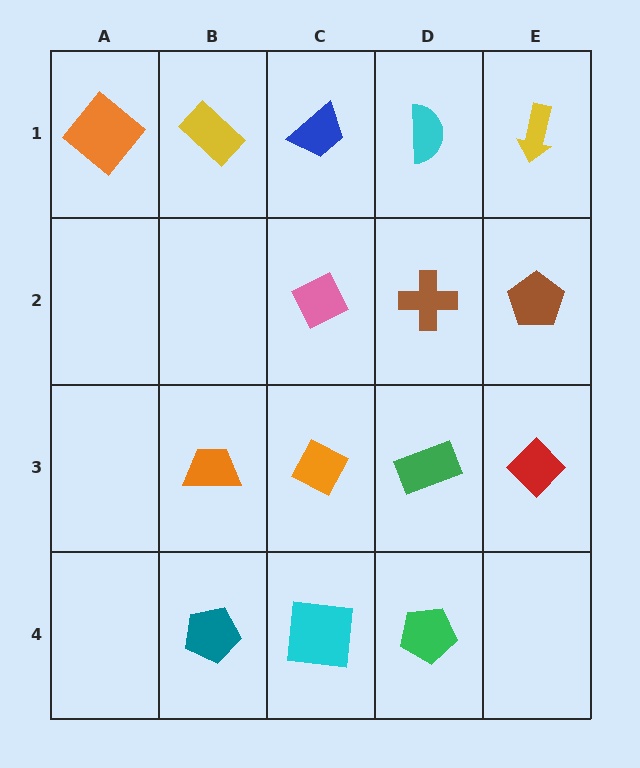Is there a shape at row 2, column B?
No, that cell is empty.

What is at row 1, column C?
A blue trapezoid.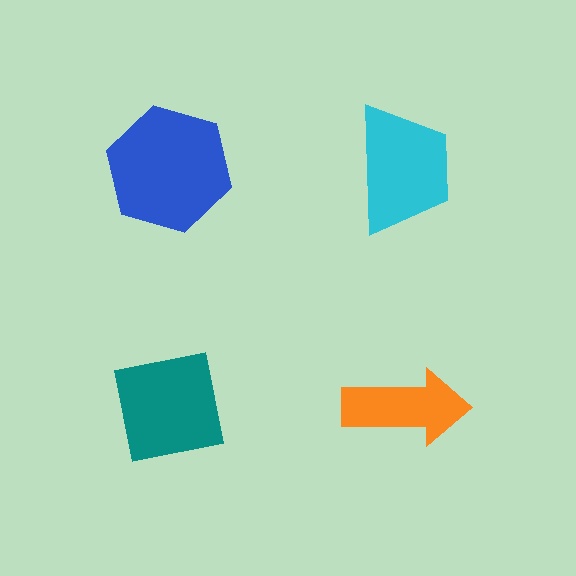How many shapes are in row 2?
2 shapes.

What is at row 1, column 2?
A cyan trapezoid.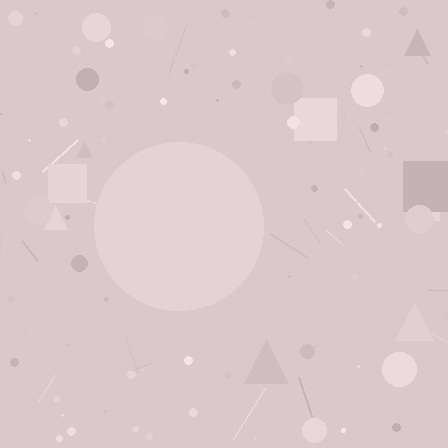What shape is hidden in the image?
A circle is hidden in the image.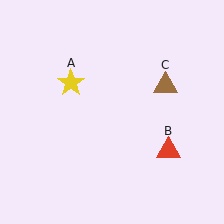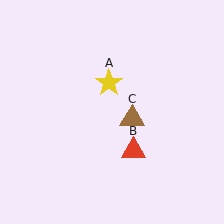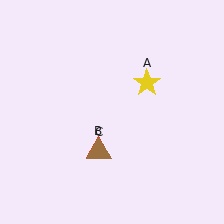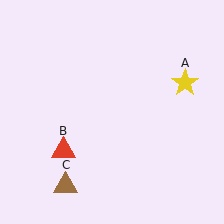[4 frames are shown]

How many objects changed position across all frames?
3 objects changed position: yellow star (object A), red triangle (object B), brown triangle (object C).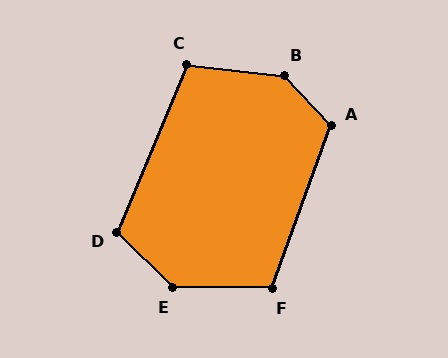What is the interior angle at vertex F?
Approximately 109 degrees (obtuse).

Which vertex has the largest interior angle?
B, at approximately 139 degrees.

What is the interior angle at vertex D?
Approximately 112 degrees (obtuse).